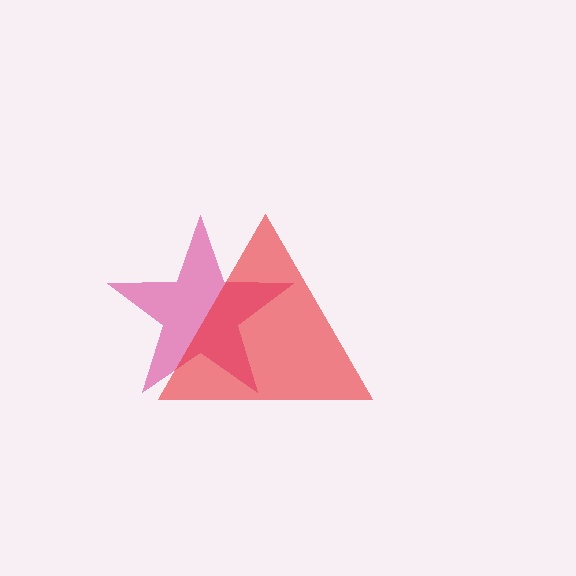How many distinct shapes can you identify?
There are 2 distinct shapes: a magenta star, a red triangle.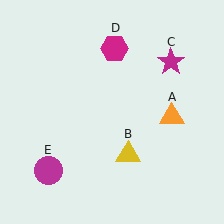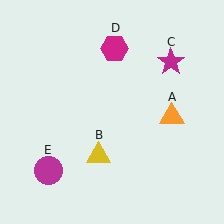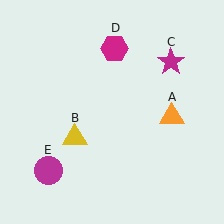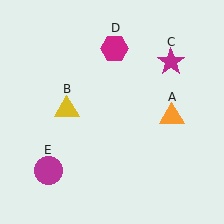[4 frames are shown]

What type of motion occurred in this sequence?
The yellow triangle (object B) rotated clockwise around the center of the scene.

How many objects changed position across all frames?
1 object changed position: yellow triangle (object B).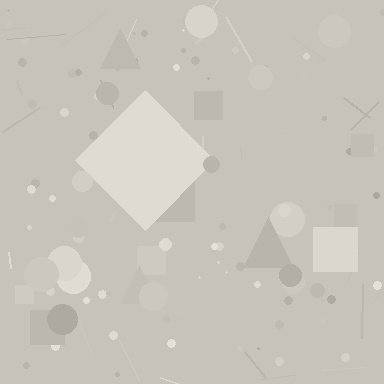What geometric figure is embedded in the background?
A diamond is embedded in the background.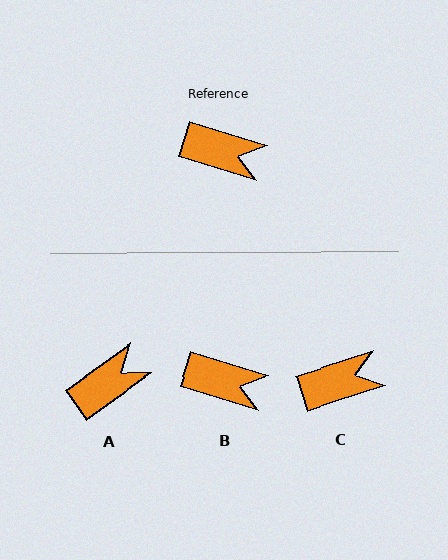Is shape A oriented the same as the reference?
No, it is off by about 53 degrees.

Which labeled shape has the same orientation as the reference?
B.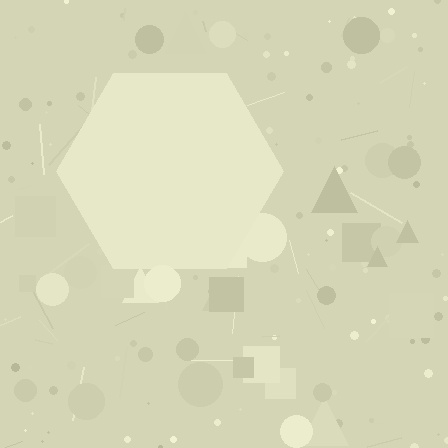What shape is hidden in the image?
A hexagon is hidden in the image.